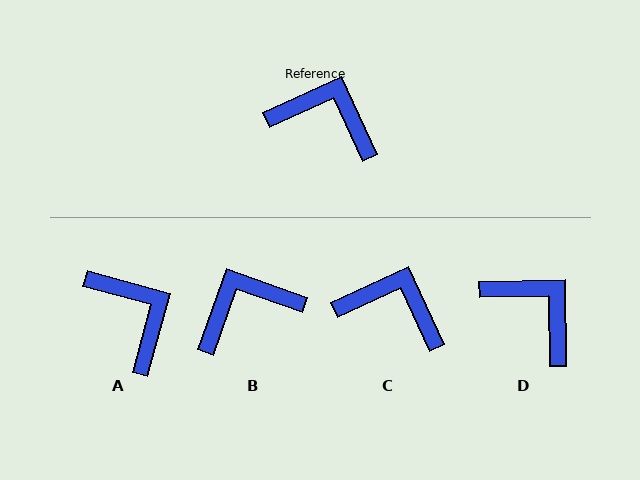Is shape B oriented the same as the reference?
No, it is off by about 46 degrees.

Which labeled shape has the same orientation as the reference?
C.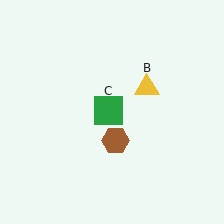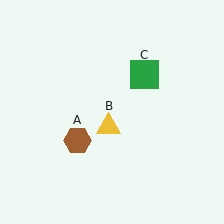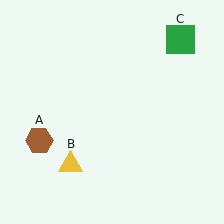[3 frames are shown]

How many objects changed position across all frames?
3 objects changed position: brown hexagon (object A), yellow triangle (object B), green square (object C).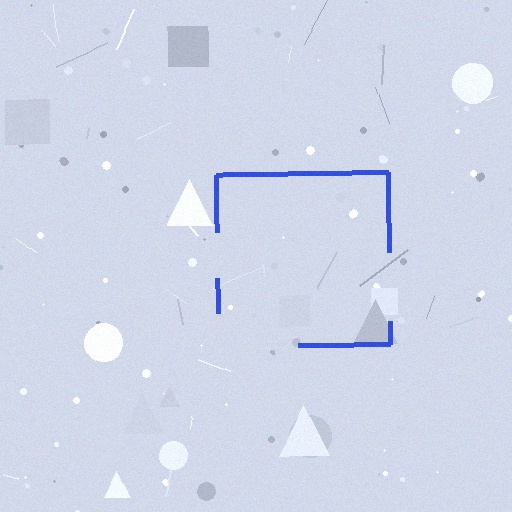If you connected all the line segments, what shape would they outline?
They would outline a square.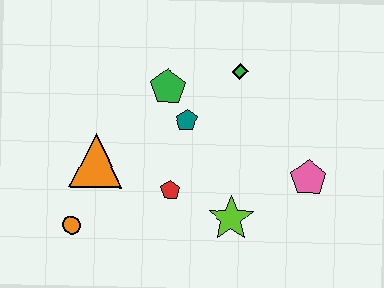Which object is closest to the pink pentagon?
The lime star is closest to the pink pentagon.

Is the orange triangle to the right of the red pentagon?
No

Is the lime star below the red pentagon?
Yes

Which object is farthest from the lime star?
The orange circle is farthest from the lime star.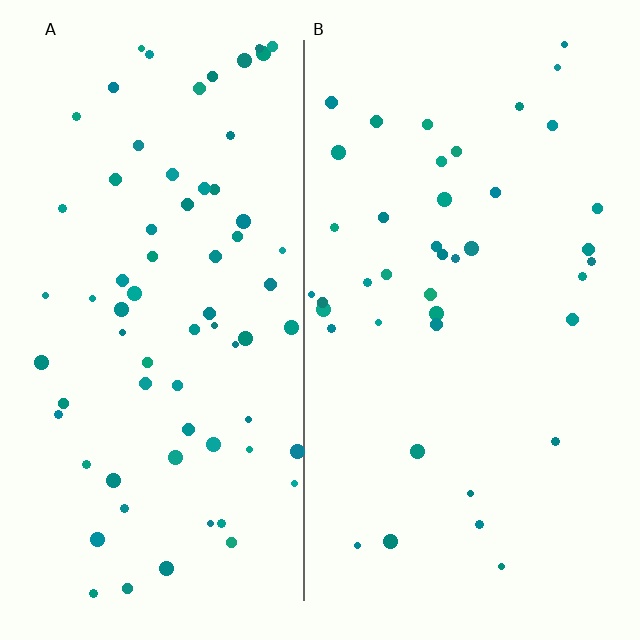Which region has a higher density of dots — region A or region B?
A (the left).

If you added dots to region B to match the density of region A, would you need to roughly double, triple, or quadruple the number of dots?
Approximately double.